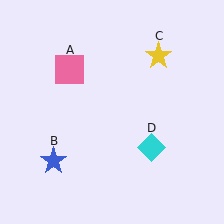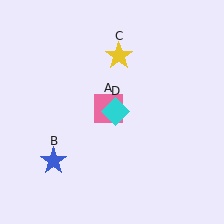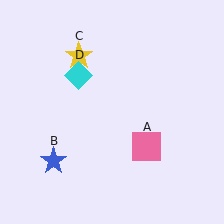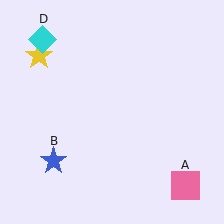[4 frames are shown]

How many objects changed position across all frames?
3 objects changed position: pink square (object A), yellow star (object C), cyan diamond (object D).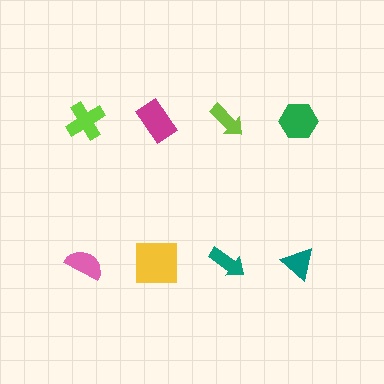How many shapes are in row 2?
4 shapes.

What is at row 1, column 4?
A green hexagon.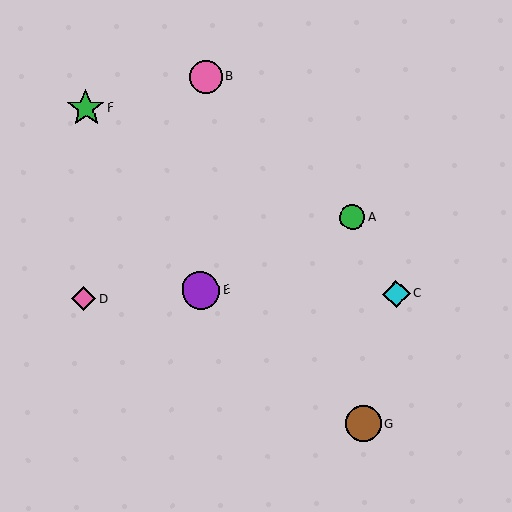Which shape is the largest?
The green star (labeled F) is the largest.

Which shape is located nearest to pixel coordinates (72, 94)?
The green star (labeled F) at (86, 108) is nearest to that location.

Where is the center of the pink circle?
The center of the pink circle is at (206, 77).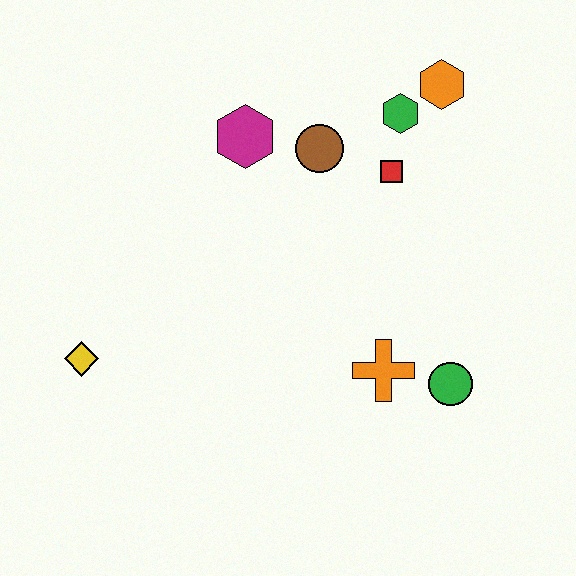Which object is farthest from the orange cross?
The yellow diamond is farthest from the orange cross.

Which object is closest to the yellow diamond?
The magenta hexagon is closest to the yellow diamond.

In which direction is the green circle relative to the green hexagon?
The green circle is below the green hexagon.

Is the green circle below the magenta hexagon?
Yes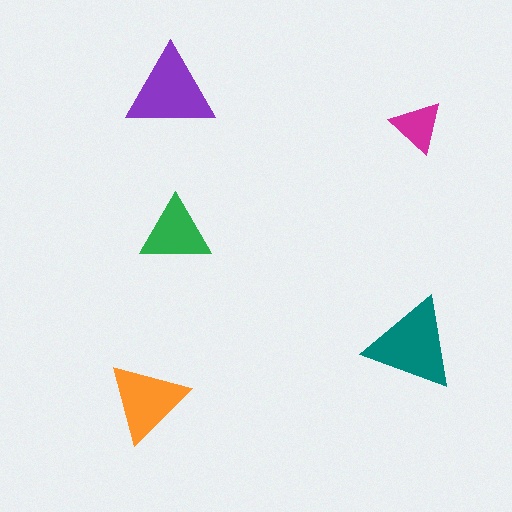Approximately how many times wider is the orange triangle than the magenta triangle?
About 1.5 times wider.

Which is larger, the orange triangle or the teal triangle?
The teal one.